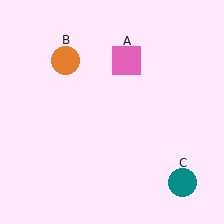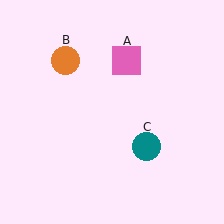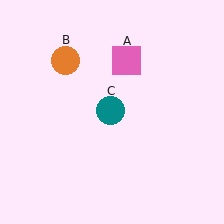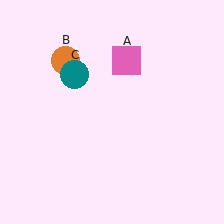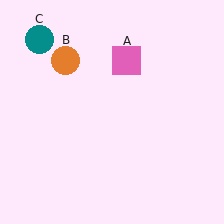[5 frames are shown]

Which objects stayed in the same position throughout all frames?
Pink square (object A) and orange circle (object B) remained stationary.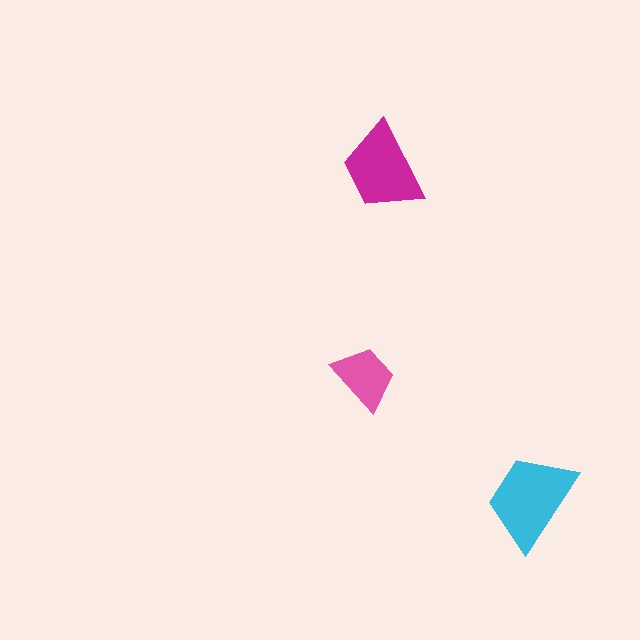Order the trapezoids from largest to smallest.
the cyan one, the magenta one, the pink one.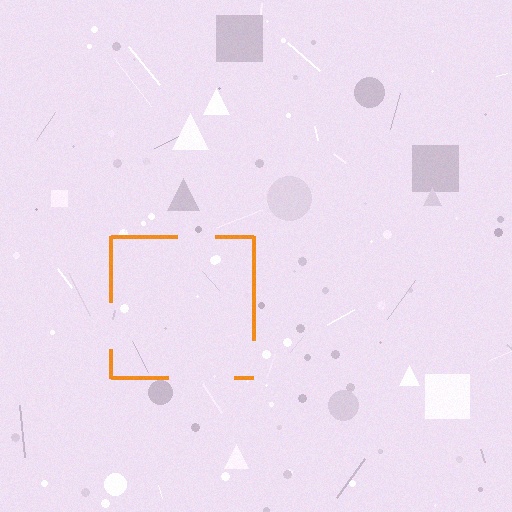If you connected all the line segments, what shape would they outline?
They would outline a square.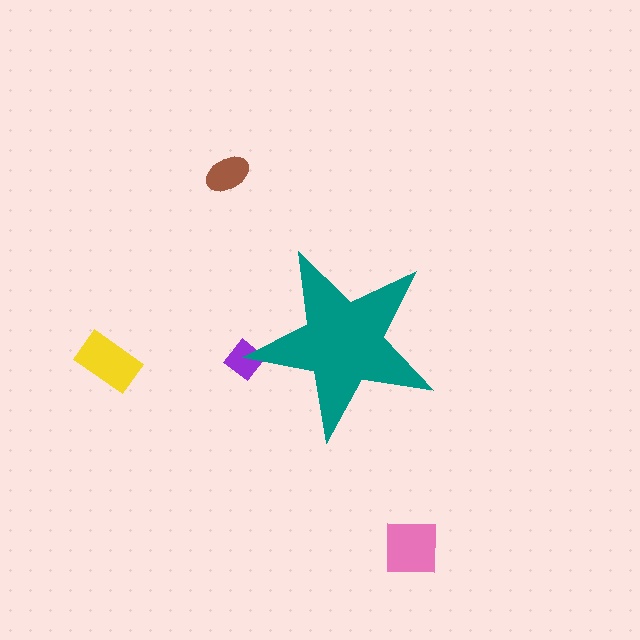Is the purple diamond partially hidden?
Yes, the purple diamond is partially hidden behind the teal star.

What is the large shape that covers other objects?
A teal star.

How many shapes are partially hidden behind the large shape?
1 shape is partially hidden.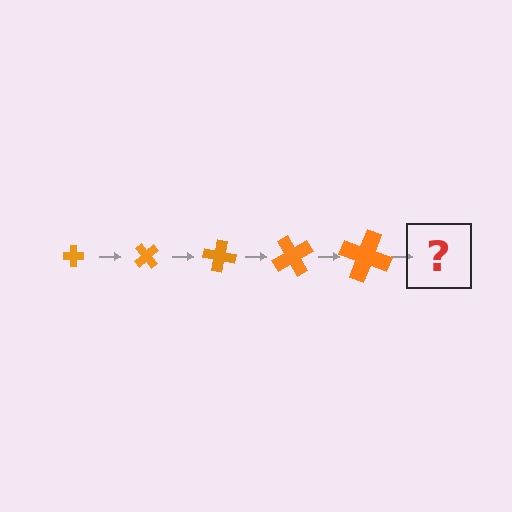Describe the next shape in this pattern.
It should be a cross, larger than the previous one and rotated 250 degrees from the start.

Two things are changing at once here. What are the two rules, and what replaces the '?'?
The two rules are that the cross grows larger each step and it rotates 50 degrees each step. The '?' should be a cross, larger than the previous one and rotated 250 degrees from the start.